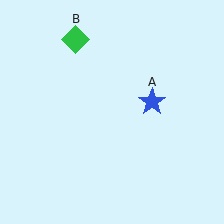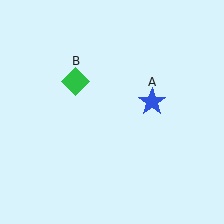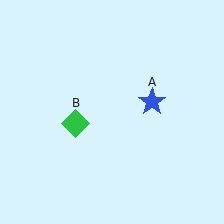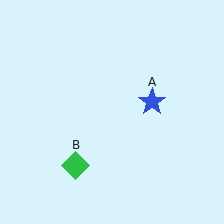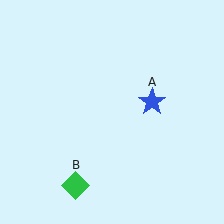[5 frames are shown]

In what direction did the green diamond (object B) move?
The green diamond (object B) moved down.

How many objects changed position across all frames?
1 object changed position: green diamond (object B).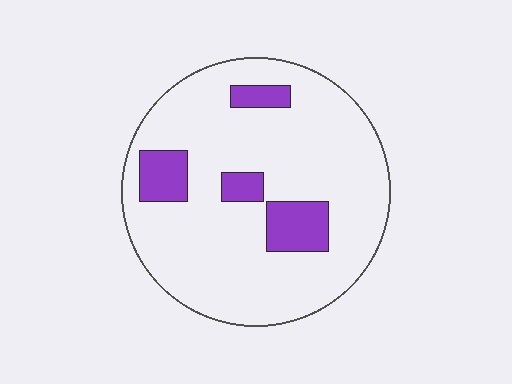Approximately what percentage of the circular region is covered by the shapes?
Approximately 15%.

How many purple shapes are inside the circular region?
4.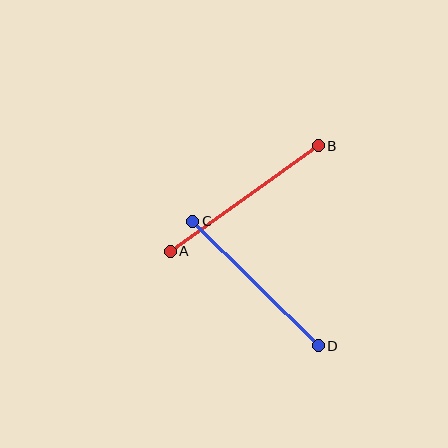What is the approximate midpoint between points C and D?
The midpoint is at approximately (256, 284) pixels.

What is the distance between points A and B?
The distance is approximately 182 pixels.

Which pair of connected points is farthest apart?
Points A and B are farthest apart.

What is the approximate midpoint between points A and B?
The midpoint is at approximately (244, 199) pixels.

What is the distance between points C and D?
The distance is approximately 176 pixels.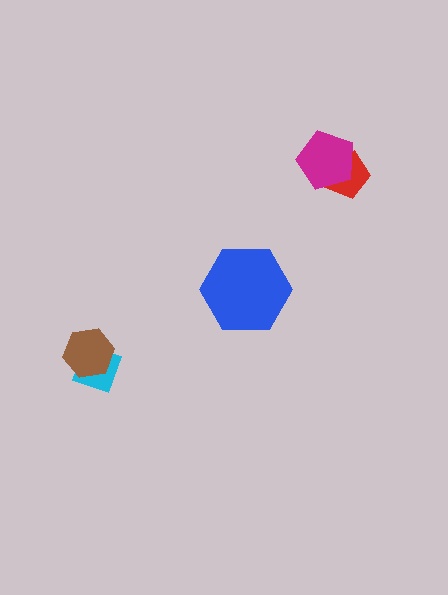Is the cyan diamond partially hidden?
Yes, it is partially covered by another shape.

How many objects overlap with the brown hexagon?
1 object overlaps with the brown hexagon.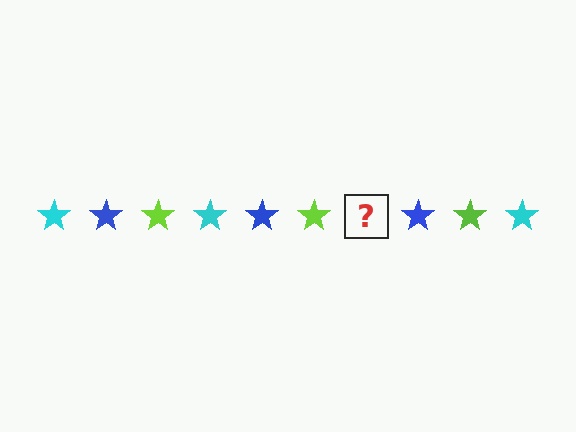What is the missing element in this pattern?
The missing element is a cyan star.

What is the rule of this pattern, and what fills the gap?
The rule is that the pattern cycles through cyan, blue, lime stars. The gap should be filled with a cyan star.